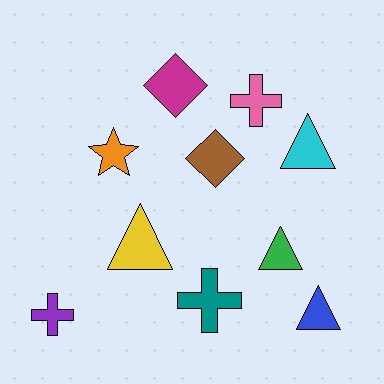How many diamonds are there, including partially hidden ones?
There are 2 diamonds.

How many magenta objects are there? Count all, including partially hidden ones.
There is 1 magenta object.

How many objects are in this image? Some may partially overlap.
There are 10 objects.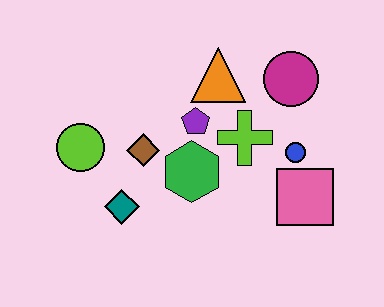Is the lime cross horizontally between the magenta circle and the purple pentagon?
Yes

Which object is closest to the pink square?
The blue circle is closest to the pink square.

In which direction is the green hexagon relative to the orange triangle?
The green hexagon is below the orange triangle.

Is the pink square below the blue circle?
Yes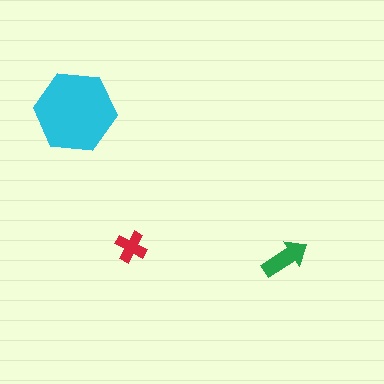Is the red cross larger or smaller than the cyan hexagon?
Smaller.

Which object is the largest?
The cyan hexagon.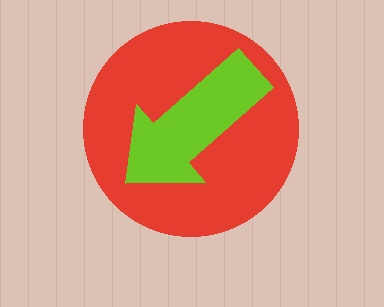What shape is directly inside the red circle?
The lime arrow.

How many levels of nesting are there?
2.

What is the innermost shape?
The lime arrow.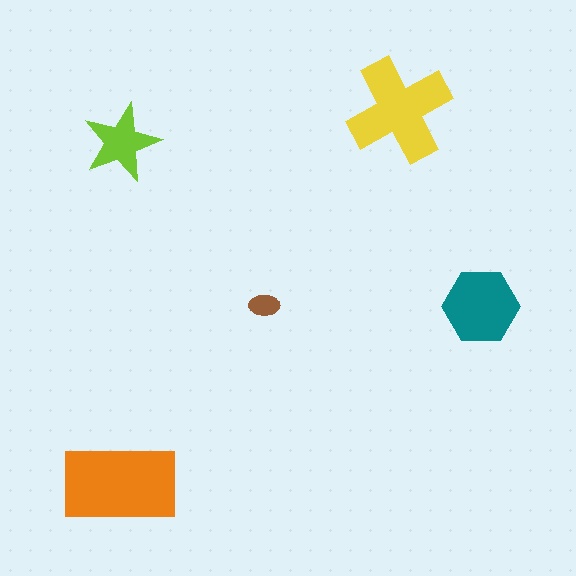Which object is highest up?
The yellow cross is topmost.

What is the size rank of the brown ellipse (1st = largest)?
5th.